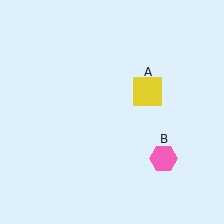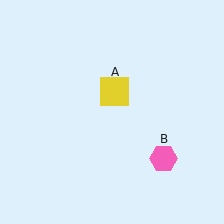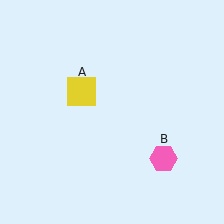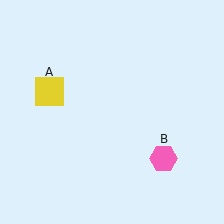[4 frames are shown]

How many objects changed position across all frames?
1 object changed position: yellow square (object A).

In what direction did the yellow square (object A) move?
The yellow square (object A) moved left.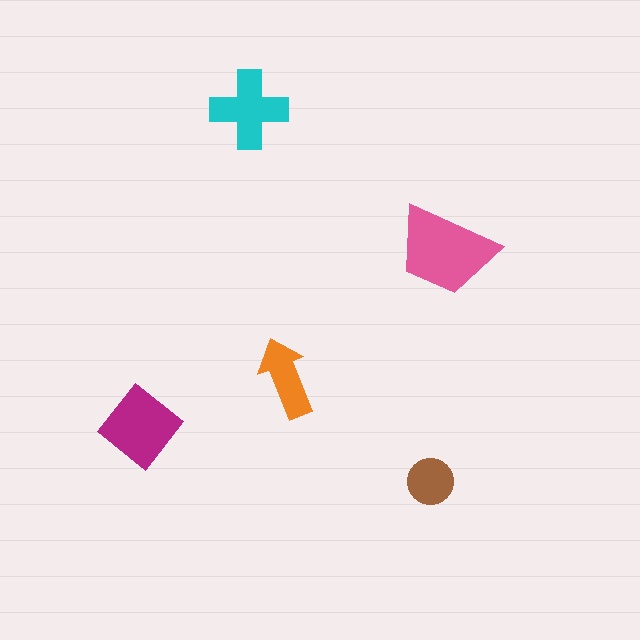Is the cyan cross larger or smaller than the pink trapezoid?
Smaller.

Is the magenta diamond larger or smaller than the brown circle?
Larger.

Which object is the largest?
The pink trapezoid.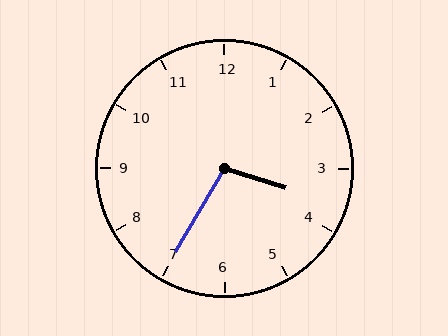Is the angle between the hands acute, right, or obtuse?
It is obtuse.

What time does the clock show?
3:35.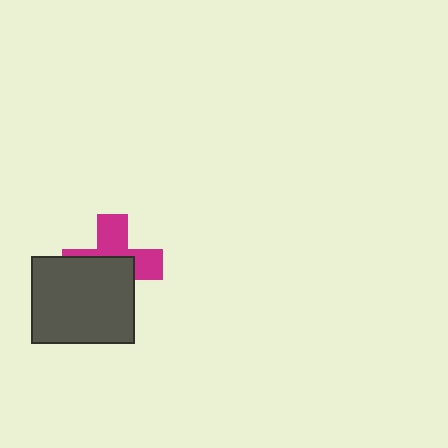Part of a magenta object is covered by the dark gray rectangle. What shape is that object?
It is a cross.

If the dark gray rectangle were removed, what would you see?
You would see the complete magenta cross.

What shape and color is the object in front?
The object in front is a dark gray rectangle.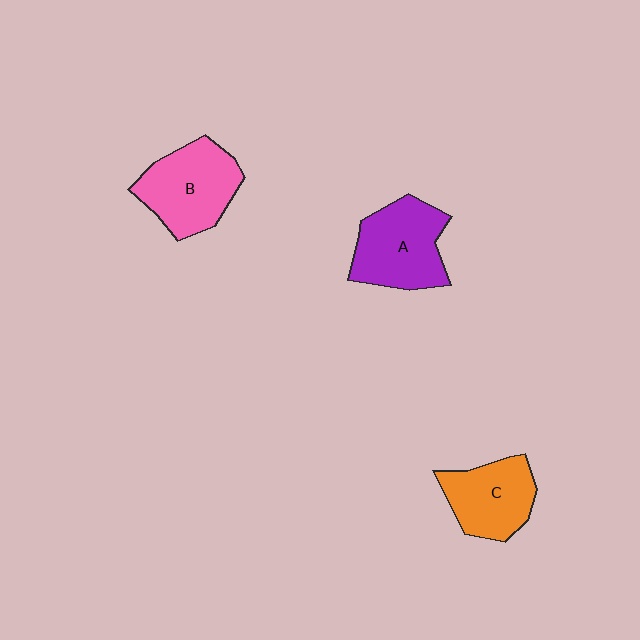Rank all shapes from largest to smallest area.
From largest to smallest: A (purple), B (pink), C (orange).